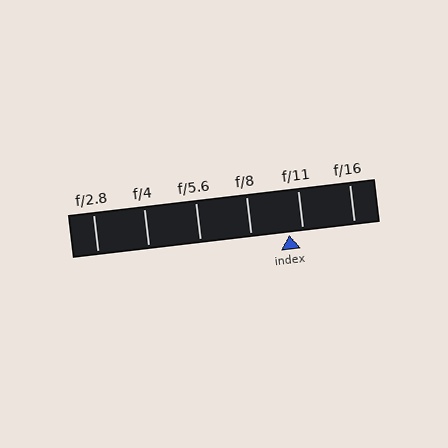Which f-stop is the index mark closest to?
The index mark is closest to f/11.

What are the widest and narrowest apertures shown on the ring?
The widest aperture shown is f/2.8 and the narrowest is f/16.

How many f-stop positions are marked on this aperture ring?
There are 6 f-stop positions marked.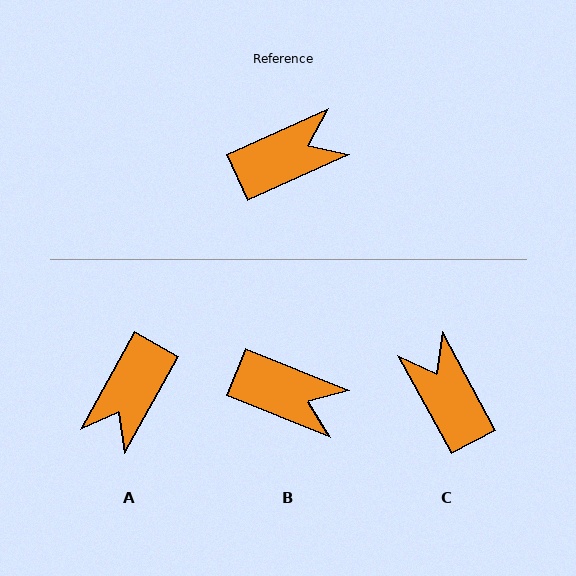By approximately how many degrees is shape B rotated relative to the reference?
Approximately 46 degrees clockwise.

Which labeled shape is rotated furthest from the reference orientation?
A, about 143 degrees away.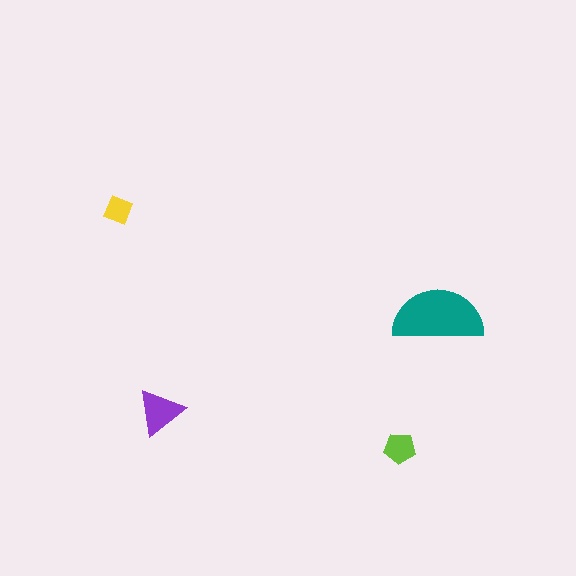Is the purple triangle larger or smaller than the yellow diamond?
Larger.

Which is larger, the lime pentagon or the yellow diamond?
The lime pentagon.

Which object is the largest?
The teal semicircle.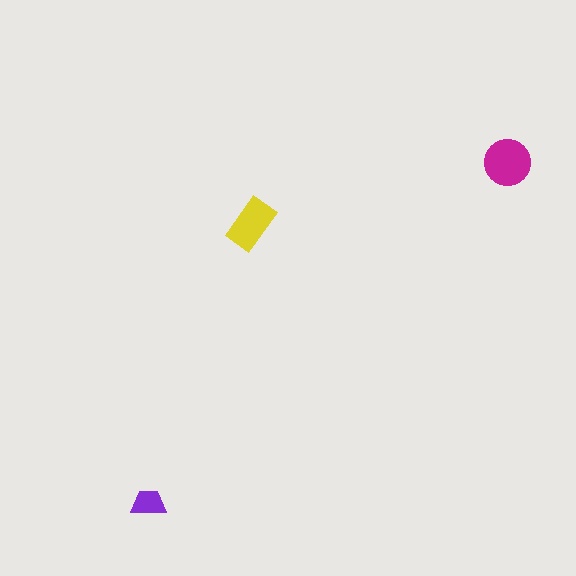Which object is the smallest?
The purple trapezoid.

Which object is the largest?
The magenta circle.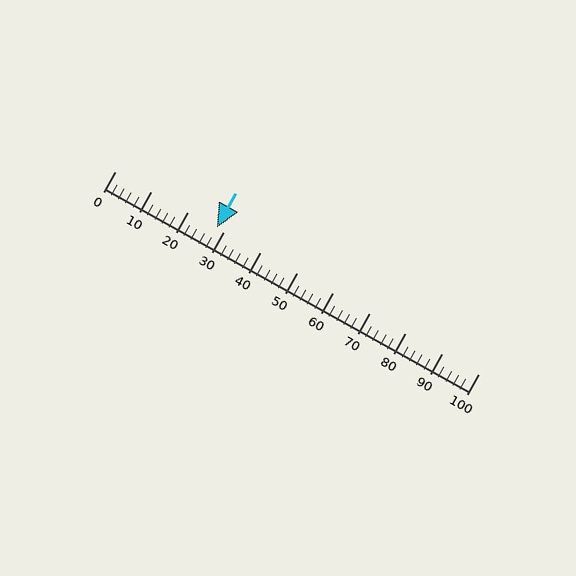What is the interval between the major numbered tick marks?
The major tick marks are spaced 10 units apart.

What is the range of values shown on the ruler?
The ruler shows values from 0 to 100.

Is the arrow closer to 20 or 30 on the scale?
The arrow is closer to 30.